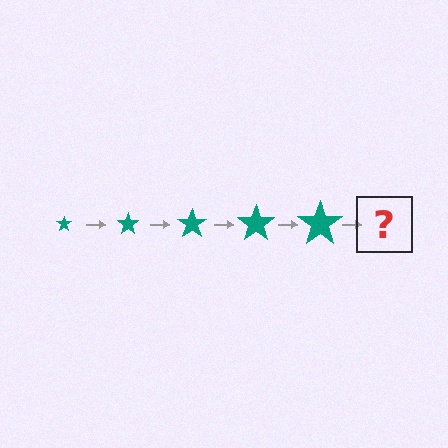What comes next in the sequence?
The next element should be a teal star, larger than the previous one.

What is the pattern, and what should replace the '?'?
The pattern is that the star gets progressively larger each step. The '?' should be a teal star, larger than the previous one.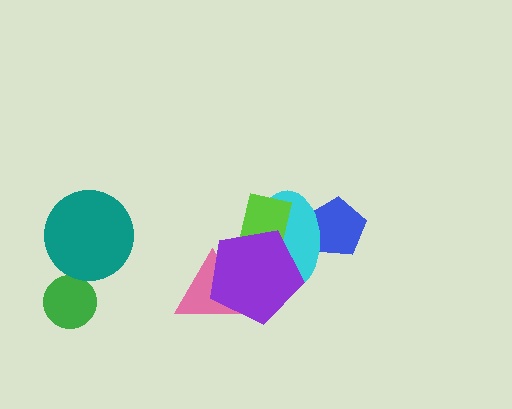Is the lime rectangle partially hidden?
Yes, it is partially covered by another shape.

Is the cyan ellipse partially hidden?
Yes, it is partially covered by another shape.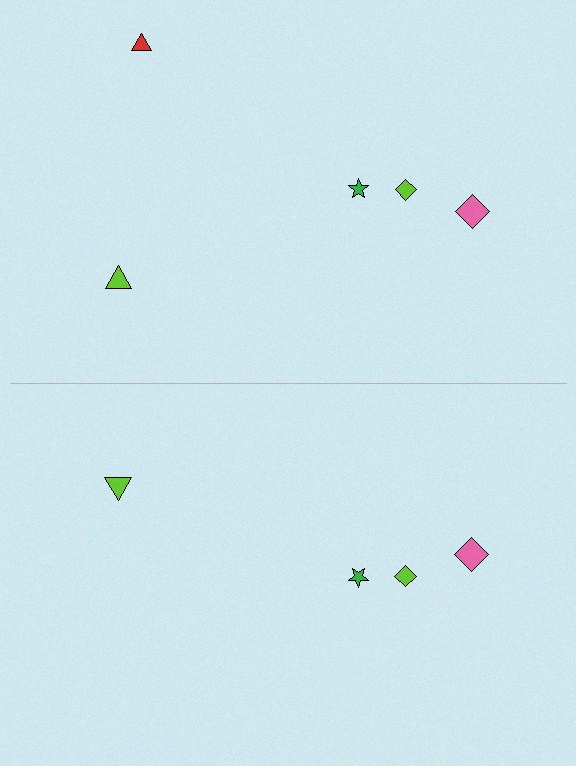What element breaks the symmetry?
A red triangle is missing from the bottom side.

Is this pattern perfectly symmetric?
No, the pattern is not perfectly symmetric. A red triangle is missing from the bottom side.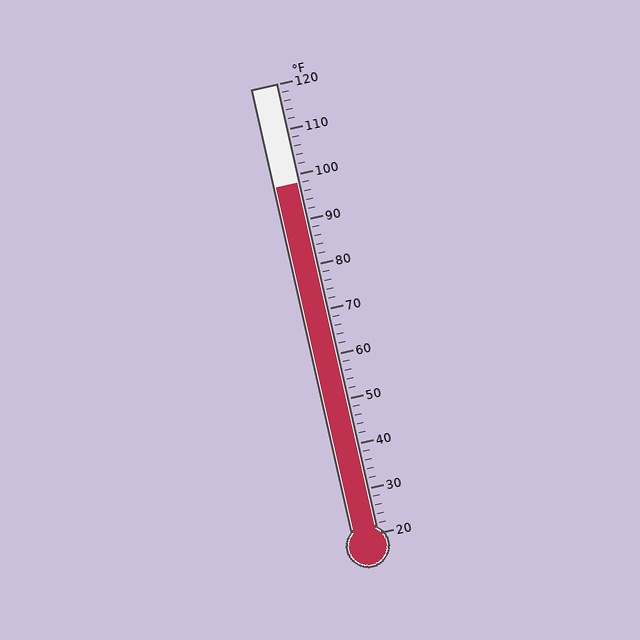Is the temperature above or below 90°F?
The temperature is above 90°F.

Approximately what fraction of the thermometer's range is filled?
The thermometer is filled to approximately 80% of its range.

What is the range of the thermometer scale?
The thermometer scale ranges from 20°F to 120°F.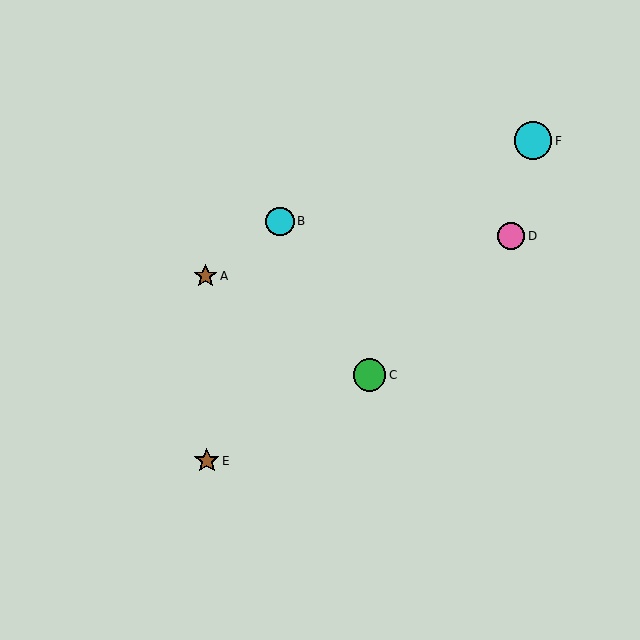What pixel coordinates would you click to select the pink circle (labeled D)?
Click at (511, 236) to select the pink circle D.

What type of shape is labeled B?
Shape B is a cyan circle.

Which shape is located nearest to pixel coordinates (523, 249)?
The pink circle (labeled D) at (511, 236) is nearest to that location.